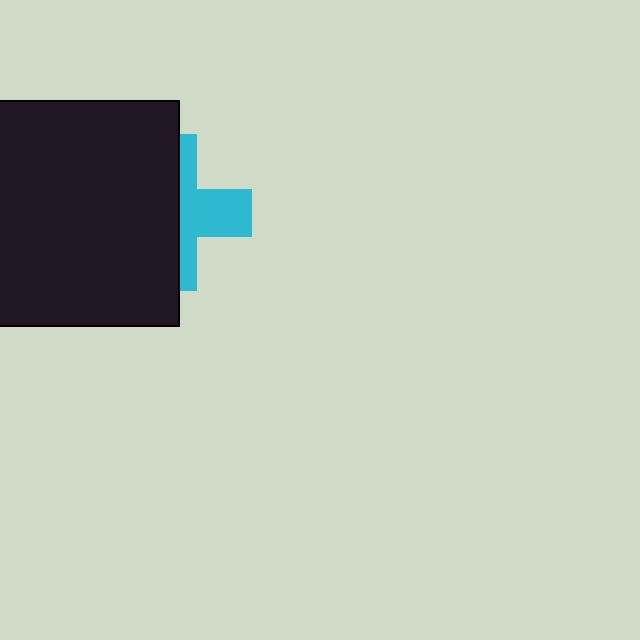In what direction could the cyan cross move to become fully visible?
The cyan cross could move right. That would shift it out from behind the black square entirely.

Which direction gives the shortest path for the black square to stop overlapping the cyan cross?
Moving left gives the shortest separation.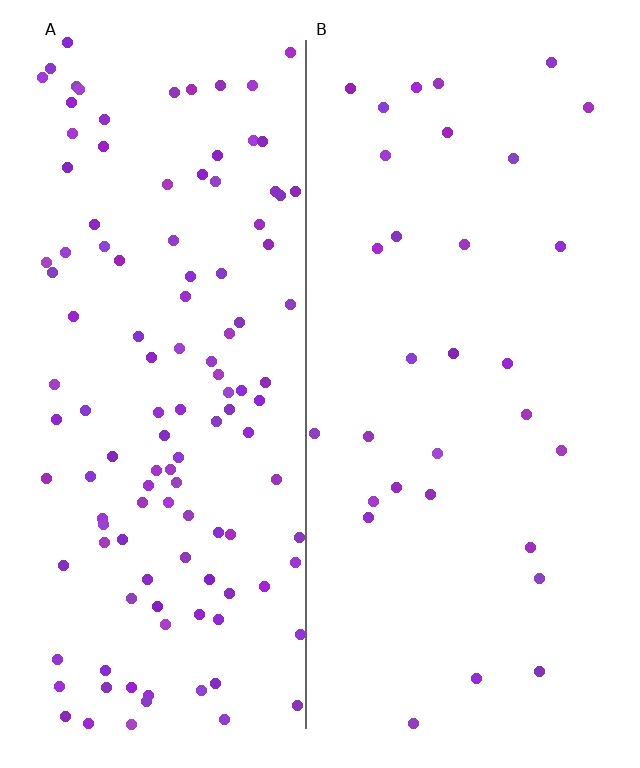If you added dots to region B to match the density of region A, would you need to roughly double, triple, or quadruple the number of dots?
Approximately quadruple.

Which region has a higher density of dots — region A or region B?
A (the left).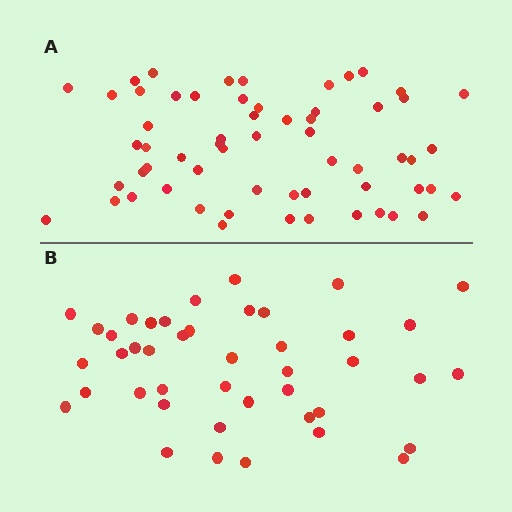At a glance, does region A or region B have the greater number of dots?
Region A (the top region) has more dots.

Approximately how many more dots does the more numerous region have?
Region A has approximately 15 more dots than region B.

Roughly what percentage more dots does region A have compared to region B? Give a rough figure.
About 40% more.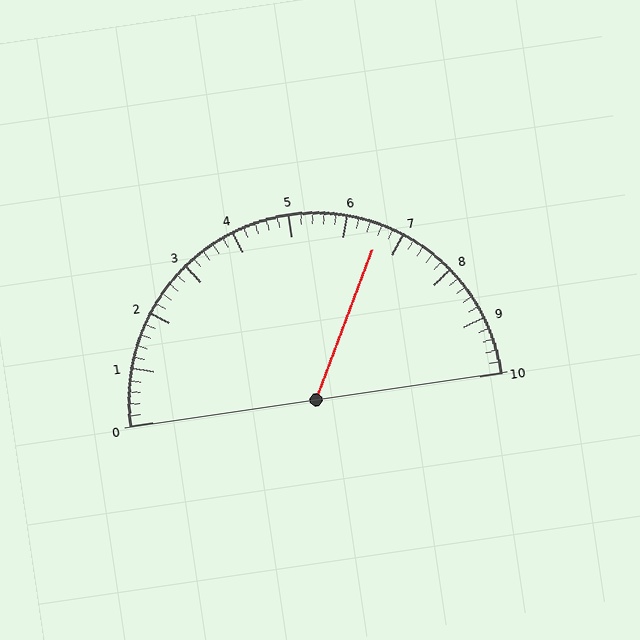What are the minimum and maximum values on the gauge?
The gauge ranges from 0 to 10.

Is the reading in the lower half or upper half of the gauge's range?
The reading is in the upper half of the range (0 to 10).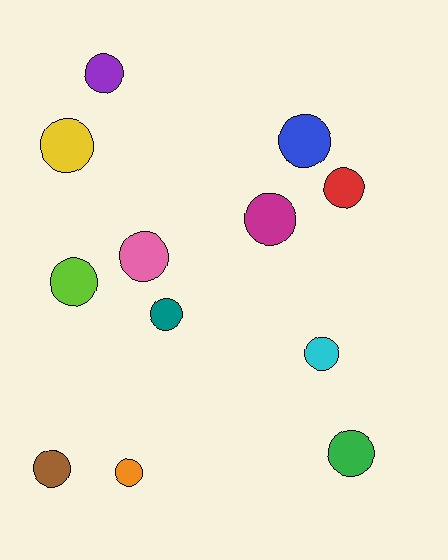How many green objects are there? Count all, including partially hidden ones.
There is 1 green object.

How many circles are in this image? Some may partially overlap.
There are 12 circles.